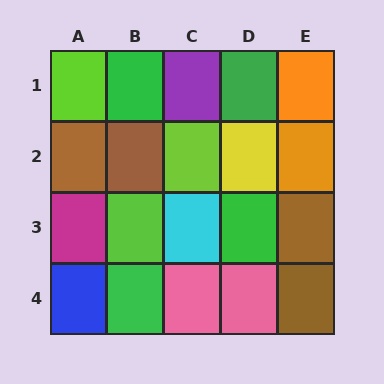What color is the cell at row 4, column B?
Green.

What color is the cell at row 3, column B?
Lime.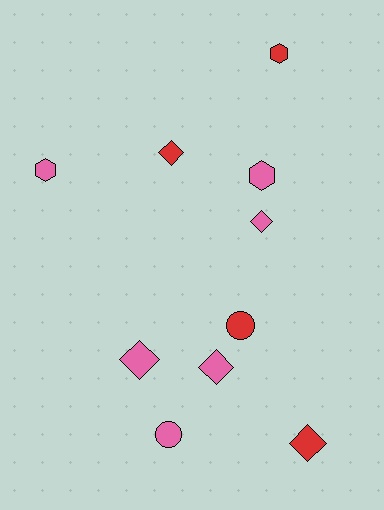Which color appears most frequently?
Pink, with 6 objects.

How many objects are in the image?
There are 10 objects.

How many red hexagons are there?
There is 1 red hexagon.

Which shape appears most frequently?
Diamond, with 5 objects.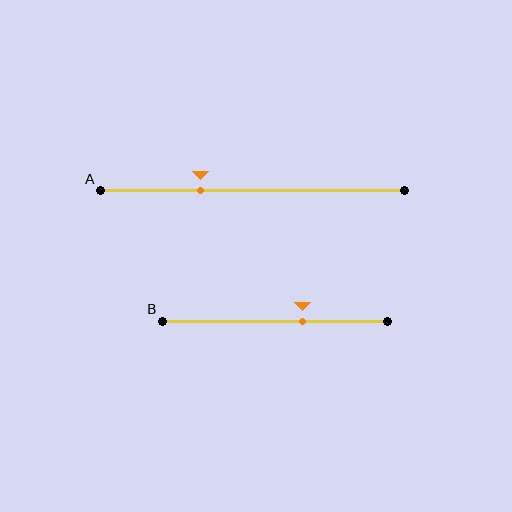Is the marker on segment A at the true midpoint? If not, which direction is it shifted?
No, the marker on segment A is shifted to the left by about 17% of the segment length.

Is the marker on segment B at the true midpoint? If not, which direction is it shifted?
No, the marker on segment B is shifted to the right by about 12% of the segment length.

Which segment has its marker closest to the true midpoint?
Segment B has its marker closest to the true midpoint.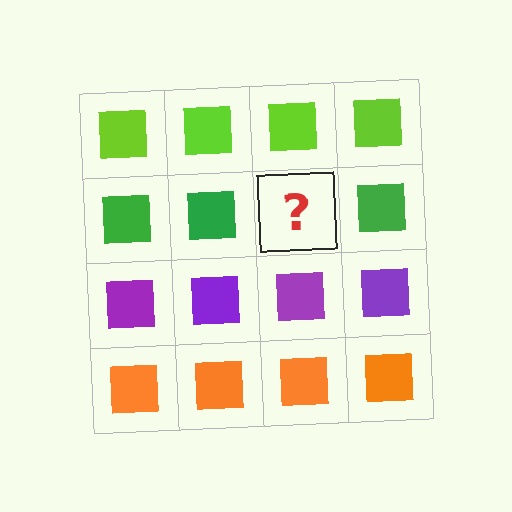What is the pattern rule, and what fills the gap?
The rule is that each row has a consistent color. The gap should be filled with a green square.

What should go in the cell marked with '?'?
The missing cell should contain a green square.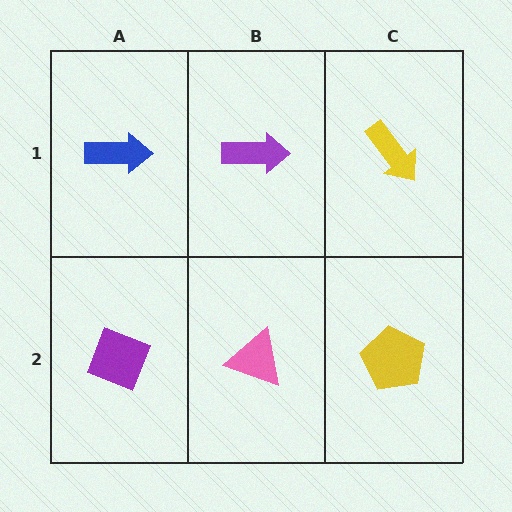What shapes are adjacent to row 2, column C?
A yellow arrow (row 1, column C), a pink triangle (row 2, column B).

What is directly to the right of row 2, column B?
A yellow pentagon.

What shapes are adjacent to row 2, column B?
A purple arrow (row 1, column B), a purple diamond (row 2, column A), a yellow pentagon (row 2, column C).